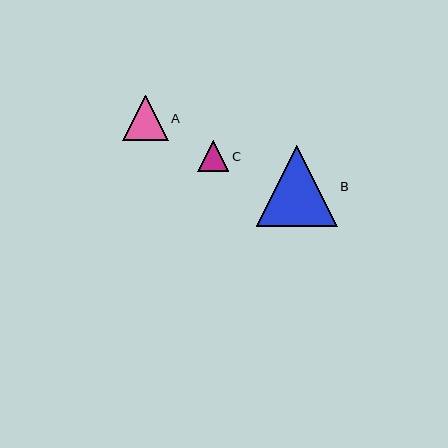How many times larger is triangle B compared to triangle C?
Triangle B is approximately 2.6 times the size of triangle C.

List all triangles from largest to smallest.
From largest to smallest: B, A, C.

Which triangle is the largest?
Triangle B is the largest with a size of approximately 81 pixels.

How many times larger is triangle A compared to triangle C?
Triangle A is approximately 1.5 times the size of triangle C.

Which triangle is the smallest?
Triangle C is the smallest with a size of approximately 31 pixels.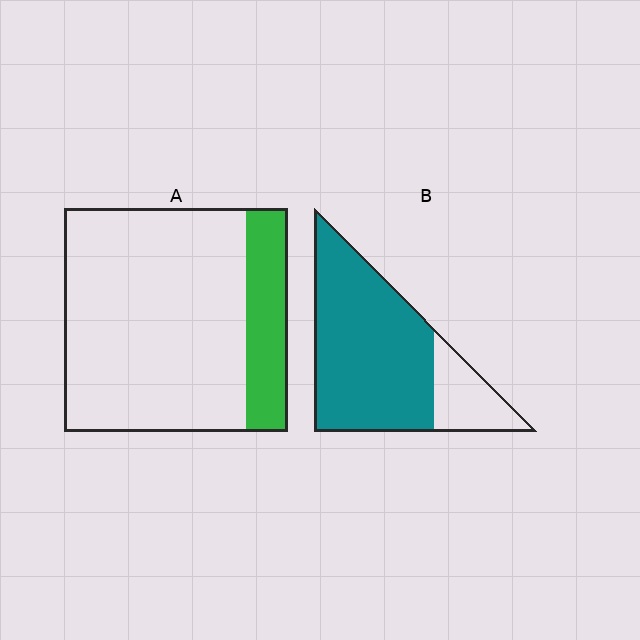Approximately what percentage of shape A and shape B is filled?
A is approximately 20% and B is approximately 80%.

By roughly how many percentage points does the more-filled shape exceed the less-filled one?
By roughly 60 percentage points (B over A).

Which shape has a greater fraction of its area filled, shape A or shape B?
Shape B.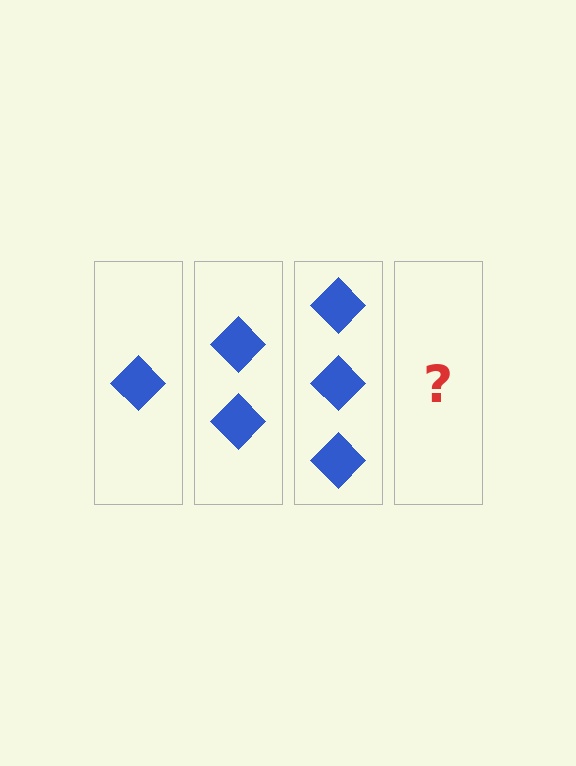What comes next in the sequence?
The next element should be 4 diamonds.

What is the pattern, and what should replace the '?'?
The pattern is that each step adds one more diamond. The '?' should be 4 diamonds.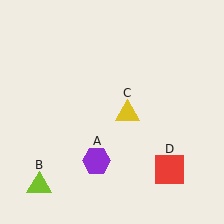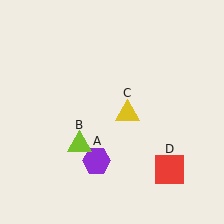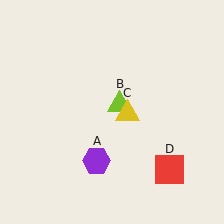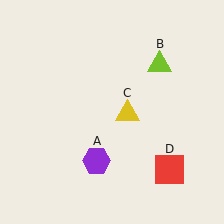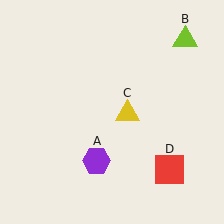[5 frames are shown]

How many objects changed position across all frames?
1 object changed position: lime triangle (object B).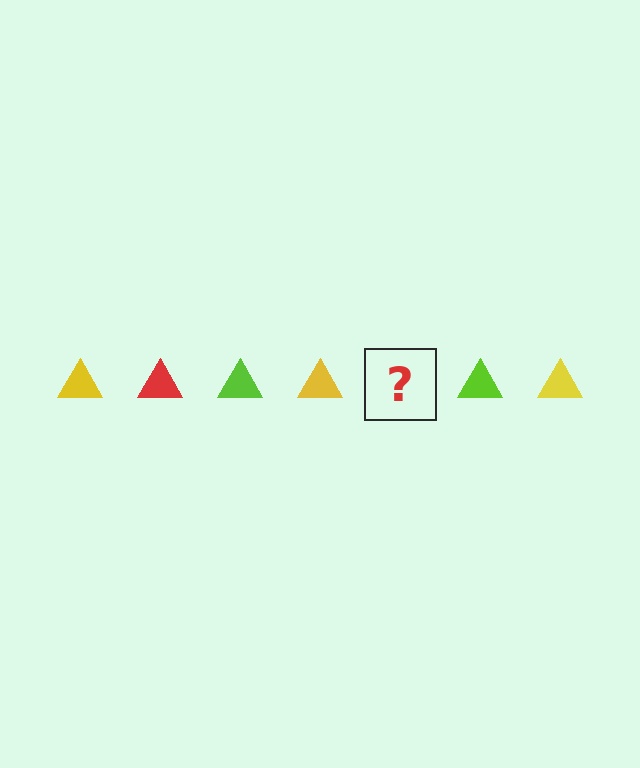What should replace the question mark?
The question mark should be replaced with a red triangle.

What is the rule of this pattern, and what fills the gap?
The rule is that the pattern cycles through yellow, red, lime triangles. The gap should be filled with a red triangle.